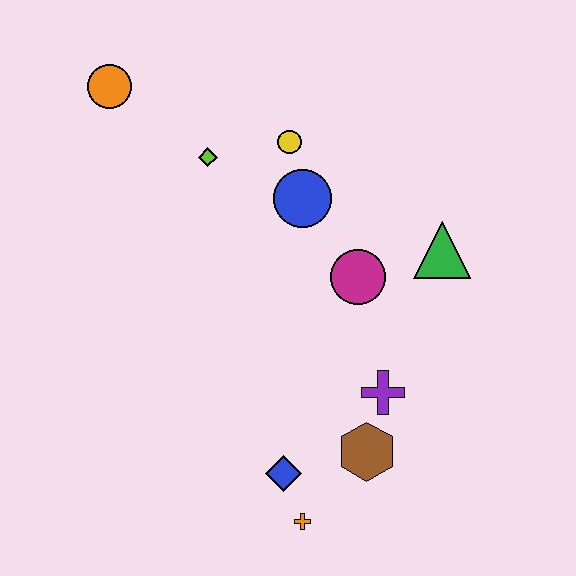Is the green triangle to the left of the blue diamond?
No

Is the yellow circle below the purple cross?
No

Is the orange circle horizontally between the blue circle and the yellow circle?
No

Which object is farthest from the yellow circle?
The orange cross is farthest from the yellow circle.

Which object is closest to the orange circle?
The lime diamond is closest to the orange circle.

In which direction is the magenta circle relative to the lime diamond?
The magenta circle is to the right of the lime diamond.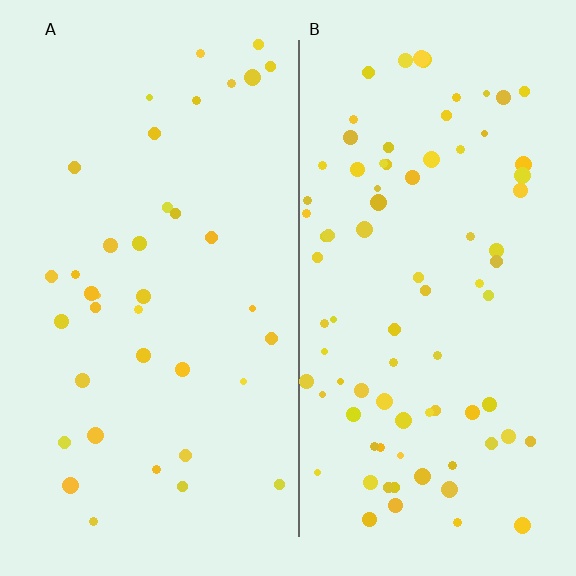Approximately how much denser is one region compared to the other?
Approximately 2.2× — region B over region A.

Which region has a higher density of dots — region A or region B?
B (the right).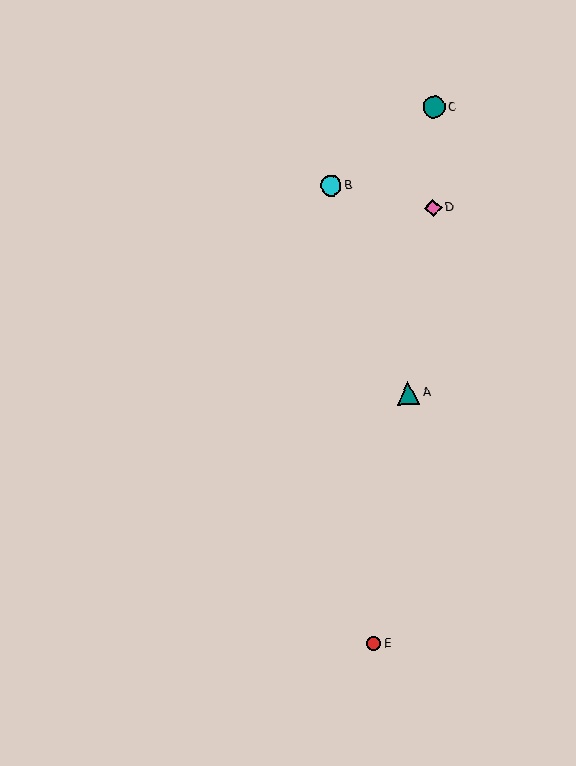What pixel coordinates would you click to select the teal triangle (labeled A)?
Click at (408, 393) to select the teal triangle A.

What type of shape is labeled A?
Shape A is a teal triangle.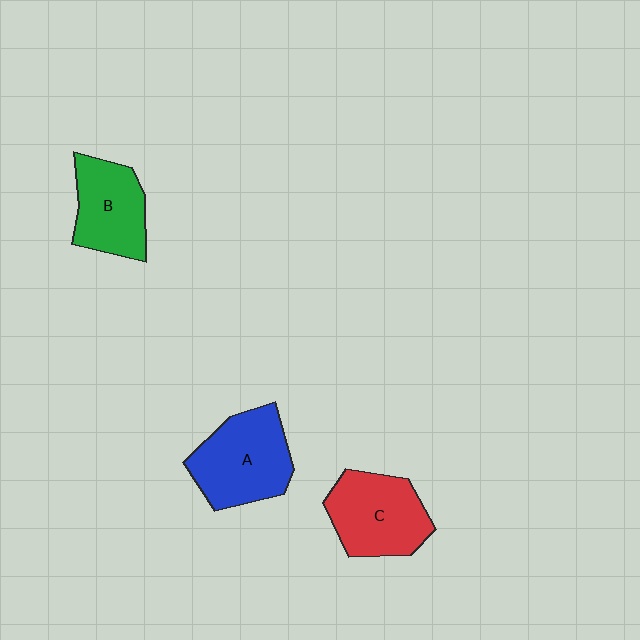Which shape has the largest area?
Shape A (blue).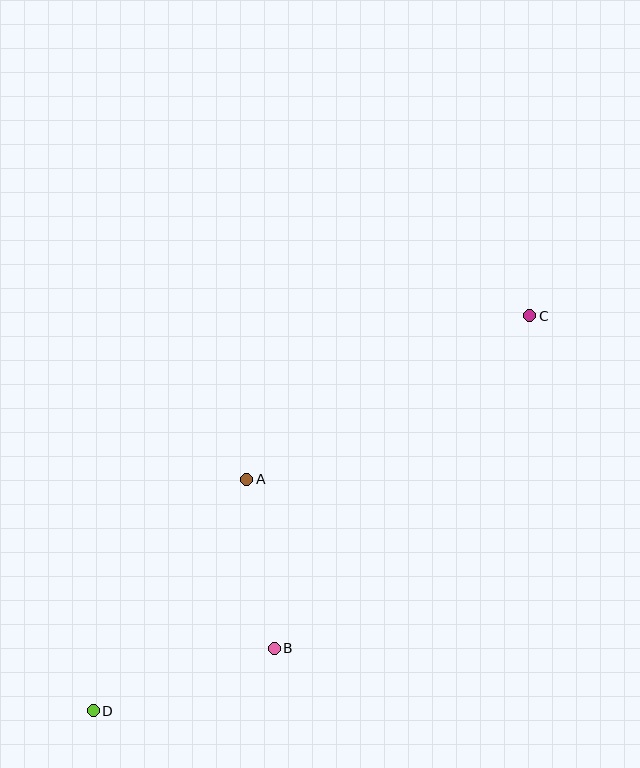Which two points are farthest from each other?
Points C and D are farthest from each other.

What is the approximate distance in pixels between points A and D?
The distance between A and D is approximately 278 pixels.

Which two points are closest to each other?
Points A and B are closest to each other.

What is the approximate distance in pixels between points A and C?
The distance between A and C is approximately 327 pixels.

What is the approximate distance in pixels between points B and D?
The distance between B and D is approximately 192 pixels.